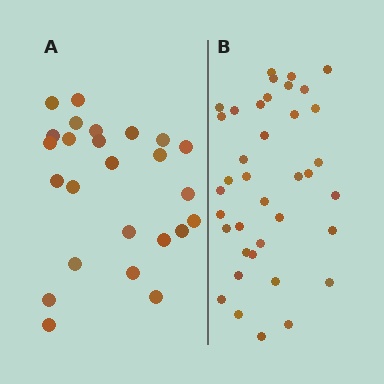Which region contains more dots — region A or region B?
Region B (the right region) has more dots.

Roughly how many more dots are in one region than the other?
Region B has approximately 15 more dots than region A.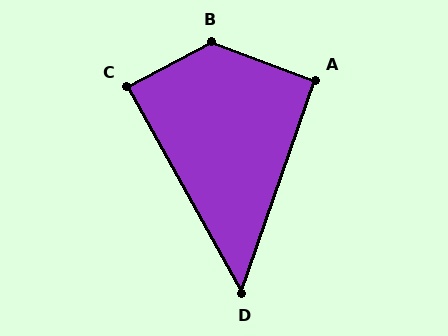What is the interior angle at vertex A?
Approximately 91 degrees (approximately right).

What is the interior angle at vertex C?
Approximately 89 degrees (approximately right).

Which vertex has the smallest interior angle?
D, at approximately 48 degrees.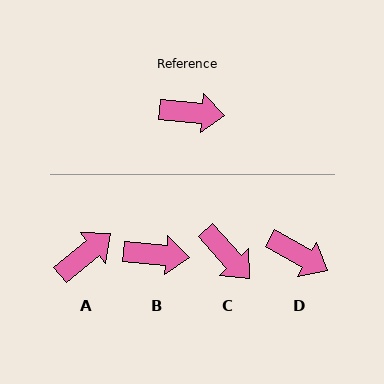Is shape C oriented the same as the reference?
No, it is off by about 43 degrees.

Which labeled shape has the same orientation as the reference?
B.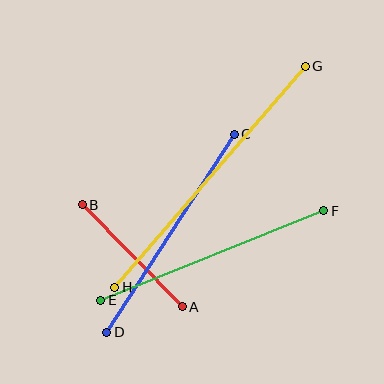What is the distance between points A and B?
The distance is approximately 143 pixels.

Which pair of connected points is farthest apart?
Points G and H are farthest apart.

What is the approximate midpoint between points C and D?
The midpoint is at approximately (171, 233) pixels.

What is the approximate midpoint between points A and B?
The midpoint is at approximately (132, 256) pixels.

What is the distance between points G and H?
The distance is approximately 291 pixels.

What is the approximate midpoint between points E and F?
The midpoint is at approximately (212, 256) pixels.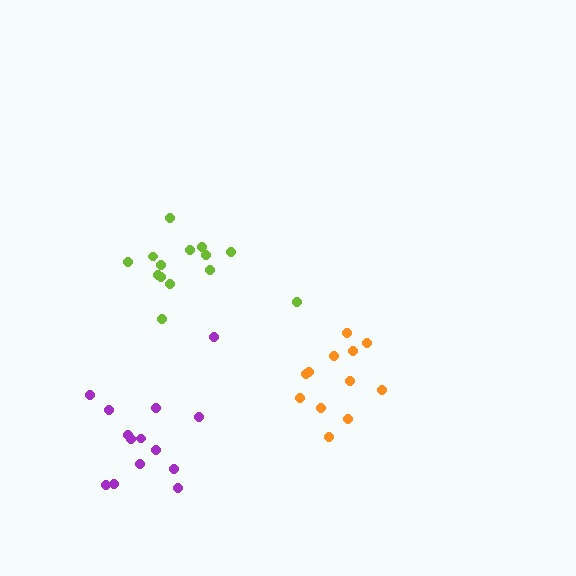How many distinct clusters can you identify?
There are 3 distinct clusters.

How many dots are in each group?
Group 1: 14 dots, Group 2: 12 dots, Group 3: 14 dots (40 total).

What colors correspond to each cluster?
The clusters are colored: lime, orange, purple.